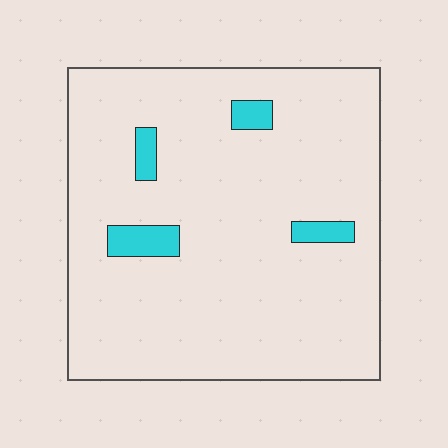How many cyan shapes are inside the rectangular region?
4.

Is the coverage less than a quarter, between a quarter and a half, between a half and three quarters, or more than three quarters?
Less than a quarter.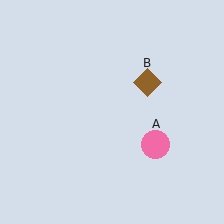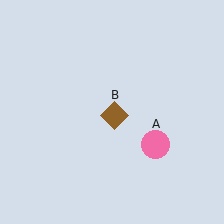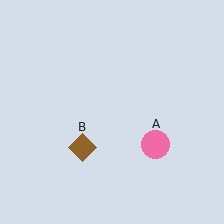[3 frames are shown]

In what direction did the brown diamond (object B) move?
The brown diamond (object B) moved down and to the left.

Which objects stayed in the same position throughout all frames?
Pink circle (object A) remained stationary.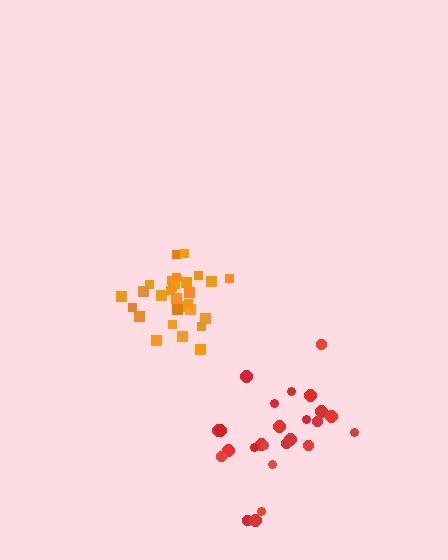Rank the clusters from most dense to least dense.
orange, red.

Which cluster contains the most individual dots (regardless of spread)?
Orange (30).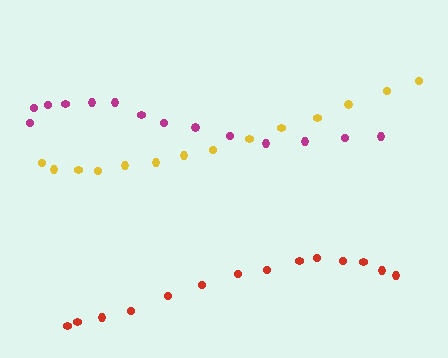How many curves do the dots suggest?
There are 3 distinct paths.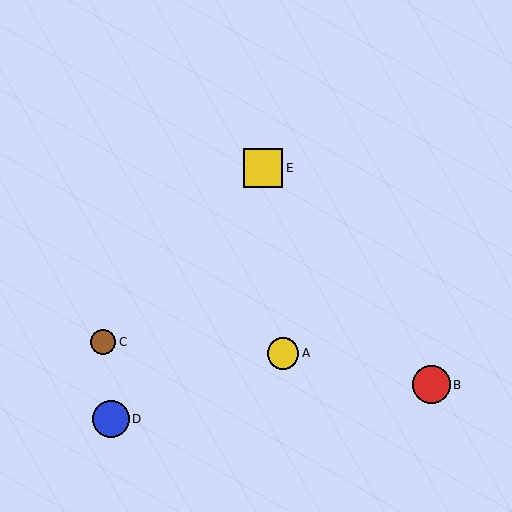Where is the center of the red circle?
The center of the red circle is at (431, 385).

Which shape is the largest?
The yellow square (labeled E) is the largest.